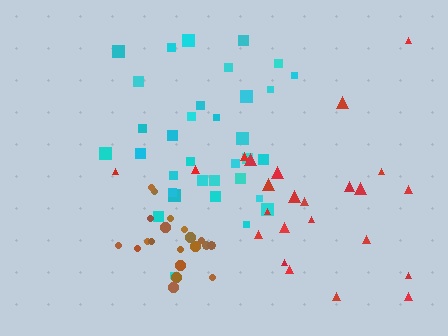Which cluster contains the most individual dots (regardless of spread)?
Cyan (34).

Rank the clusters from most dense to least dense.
brown, cyan, red.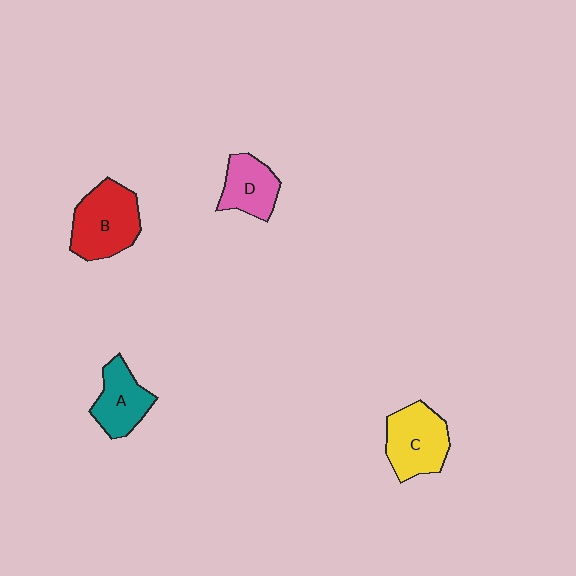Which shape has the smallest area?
Shape D (pink).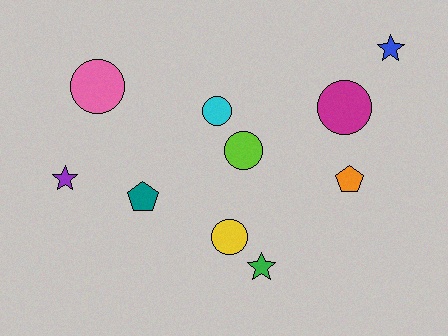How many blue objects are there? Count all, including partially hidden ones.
There is 1 blue object.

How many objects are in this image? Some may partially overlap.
There are 10 objects.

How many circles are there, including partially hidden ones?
There are 5 circles.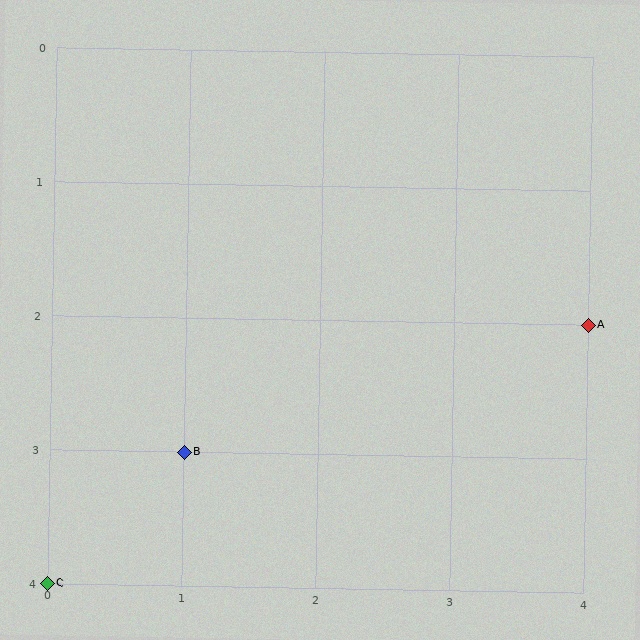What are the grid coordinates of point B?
Point B is at grid coordinates (1, 3).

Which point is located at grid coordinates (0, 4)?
Point C is at (0, 4).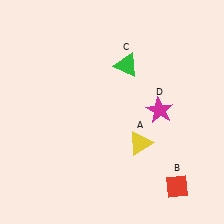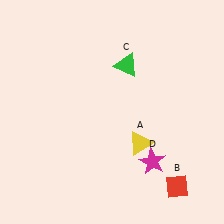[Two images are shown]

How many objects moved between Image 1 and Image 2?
1 object moved between the two images.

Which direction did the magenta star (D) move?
The magenta star (D) moved down.